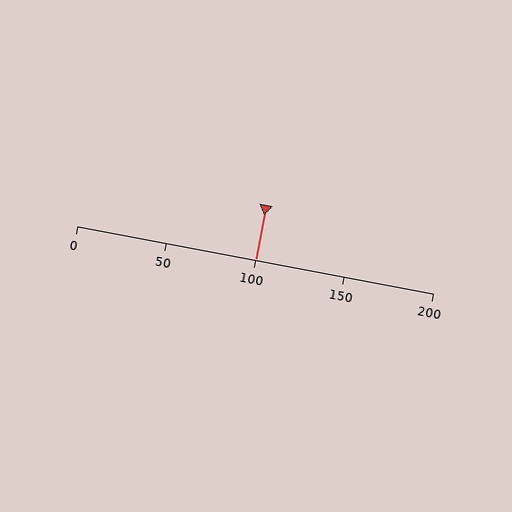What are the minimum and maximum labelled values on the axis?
The axis runs from 0 to 200.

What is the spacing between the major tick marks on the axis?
The major ticks are spaced 50 apart.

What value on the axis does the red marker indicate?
The marker indicates approximately 100.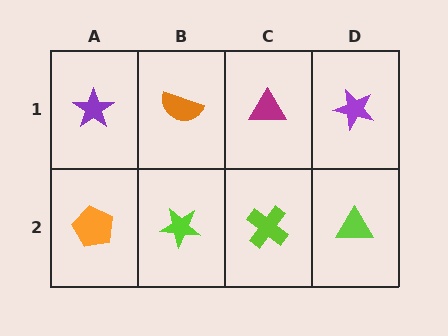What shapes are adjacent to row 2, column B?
An orange semicircle (row 1, column B), an orange pentagon (row 2, column A), a lime cross (row 2, column C).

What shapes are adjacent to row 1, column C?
A lime cross (row 2, column C), an orange semicircle (row 1, column B), a purple star (row 1, column D).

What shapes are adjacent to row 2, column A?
A purple star (row 1, column A), a lime star (row 2, column B).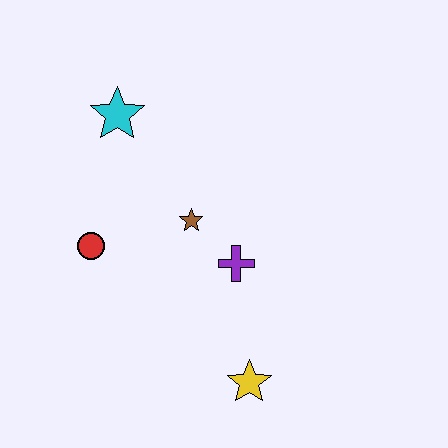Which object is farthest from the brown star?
The yellow star is farthest from the brown star.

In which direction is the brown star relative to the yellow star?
The brown star is above the yellow star.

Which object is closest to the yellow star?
The purple cross is closest to the yellow star.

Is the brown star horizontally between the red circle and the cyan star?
No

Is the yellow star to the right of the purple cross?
Yes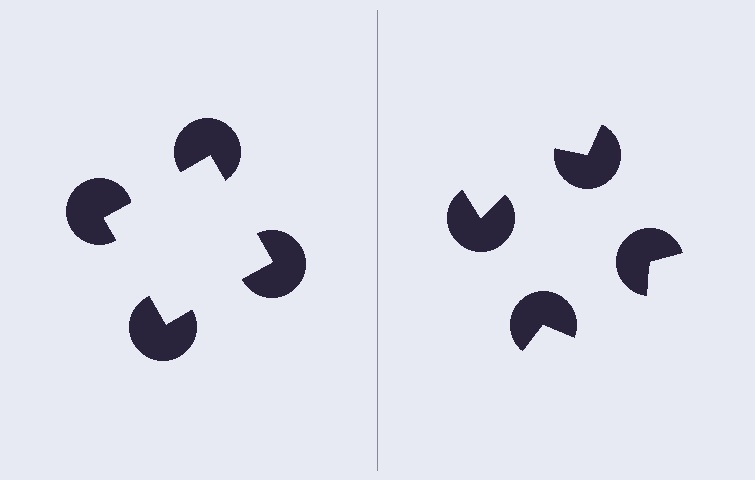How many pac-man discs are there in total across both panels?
8 — 4 on each side.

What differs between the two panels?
The pac-man discs are positioned identically on both sides; only the wedge orientations differ. On the left they align to a square; on the right they are misaligned.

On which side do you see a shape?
An illusory square appears on the left side. On the right side the wedge cuts are rotated, so no coherent shape forms.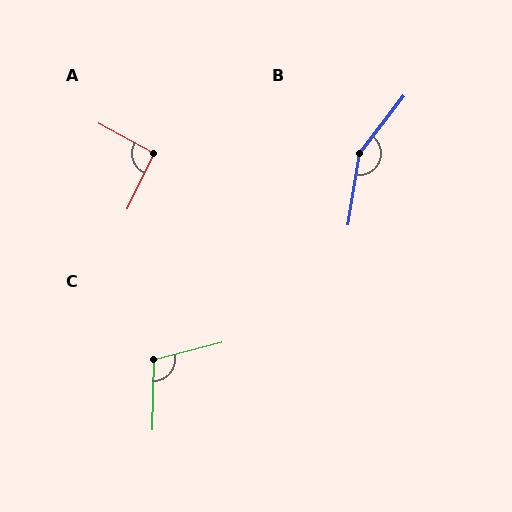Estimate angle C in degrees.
Approximately 106 degrees.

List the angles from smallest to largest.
A (93°), C (106°), B (152°).